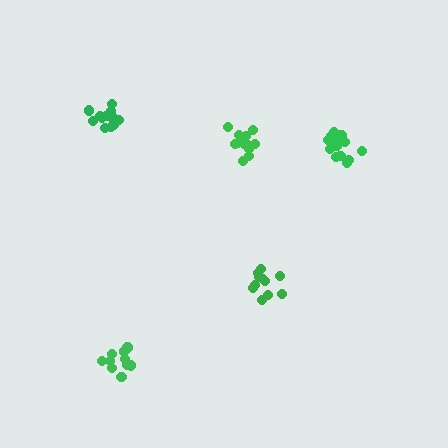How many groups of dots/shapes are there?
There are 5 groups.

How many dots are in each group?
Group 1: 16 dots, Group 2: 11 dots, Group 3: 14 dots, Group 4: 11 dots, Group 5: 15 dots (67 total).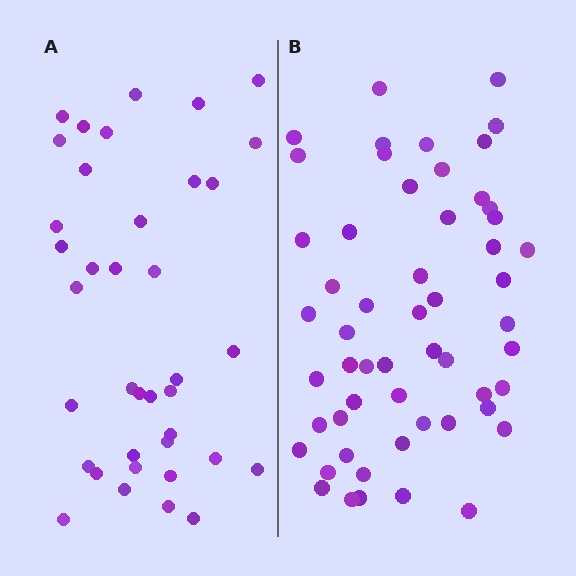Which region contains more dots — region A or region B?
Region B (the right region) has more dots.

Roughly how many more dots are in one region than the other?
Region B has approximately 15 more dots than region A.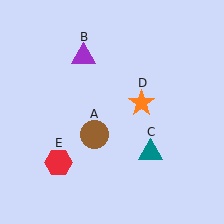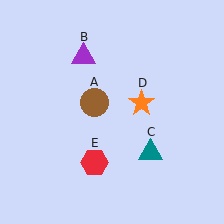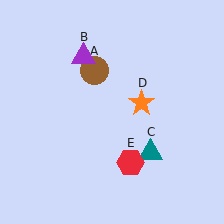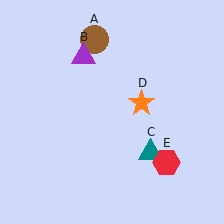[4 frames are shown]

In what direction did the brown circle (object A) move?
The brown circle (object A) moved up.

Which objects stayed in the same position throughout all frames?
Purple triangle (object B) and teal triangle (object C) and orange star (object D) remained stationary.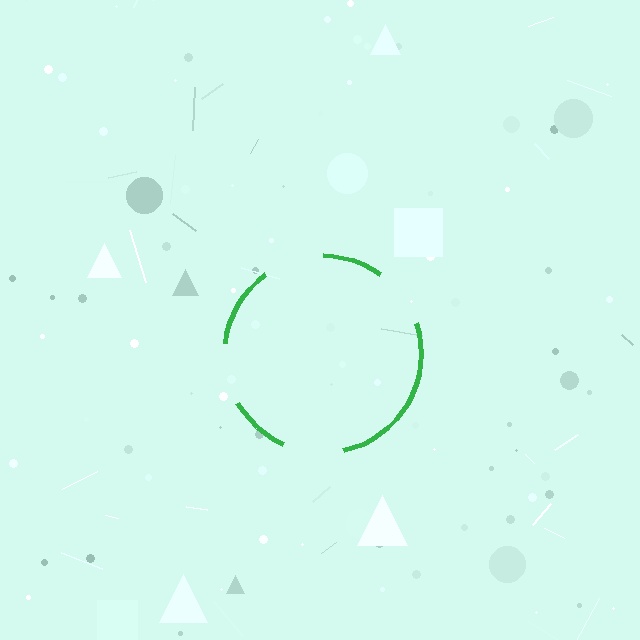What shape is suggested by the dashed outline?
The dashed outline suggests a circle.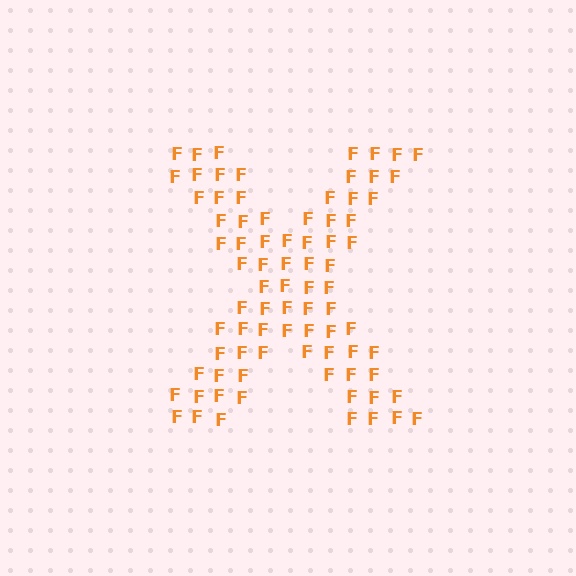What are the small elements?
The small elements are letter F's.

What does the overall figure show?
The overall figure shows the letter X.